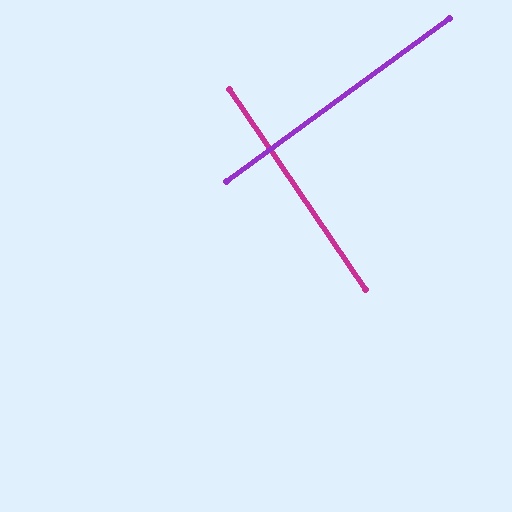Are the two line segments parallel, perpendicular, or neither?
Perpendicular — they meet at approximately 88°.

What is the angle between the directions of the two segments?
Approximately 88 degrees.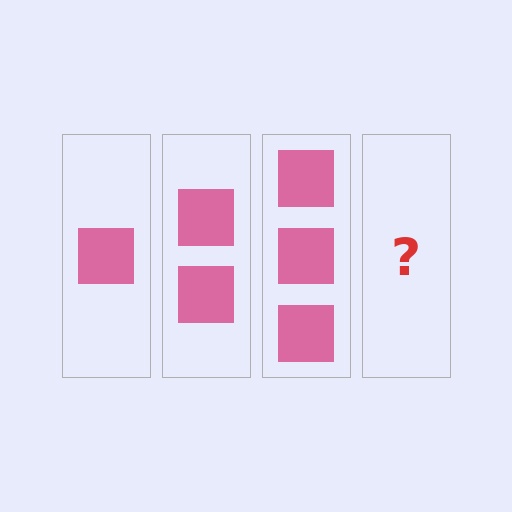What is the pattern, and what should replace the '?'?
The pattern is that each step adds one more square. The '?' should be 4 squares.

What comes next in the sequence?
The next element should be 4 squares.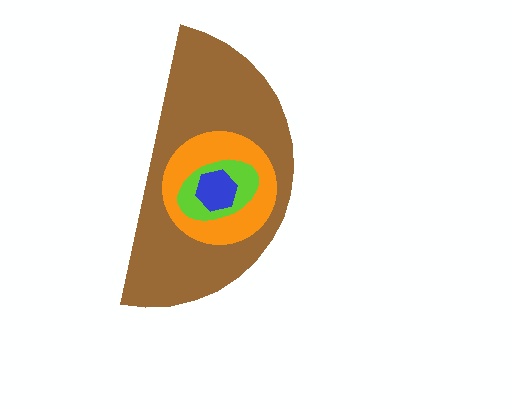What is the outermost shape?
The brown semicircle.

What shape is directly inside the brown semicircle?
The orange circle.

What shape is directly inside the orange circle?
The lime ellipse.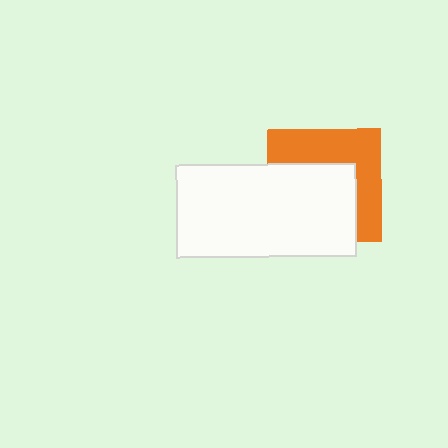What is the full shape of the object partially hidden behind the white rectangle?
The partially hidden object is an orange square.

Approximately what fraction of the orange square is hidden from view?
Roughly 55% of the orange square is hidden behind the white rectangle.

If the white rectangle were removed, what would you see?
You would see the complete orange square.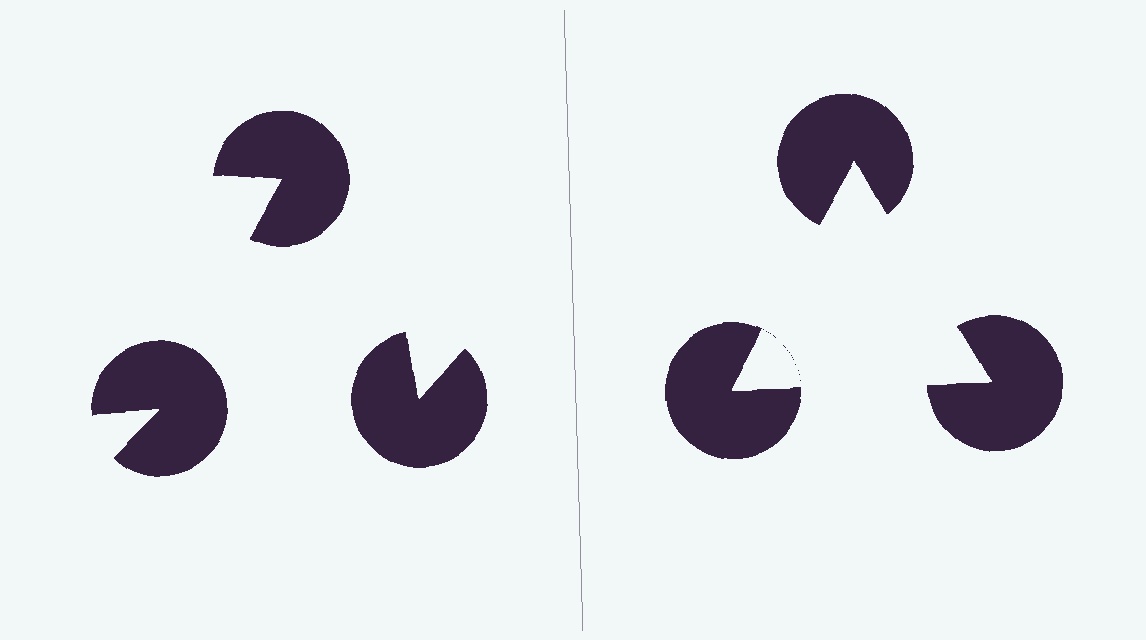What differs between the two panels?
The pac-man discs are positioned identically on both sides; only the wedge orientations differ. On the right they align to a triangle; on the left they are misaligned.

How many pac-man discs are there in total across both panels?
6 — 3 on each side.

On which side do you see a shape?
An illusory triangle appears on the right side. On the left side the wedge cuts are rotated, so no coherent shape forms.